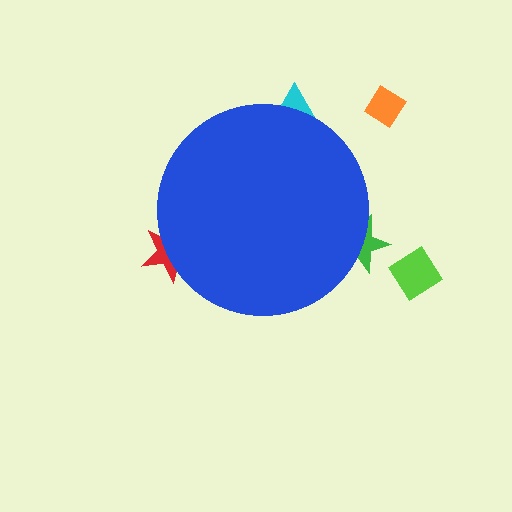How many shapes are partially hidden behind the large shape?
3 shapes are partially hidden.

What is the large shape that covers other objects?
A blue circle.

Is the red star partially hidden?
Yes, the red star is partially hidden behind the blue circle.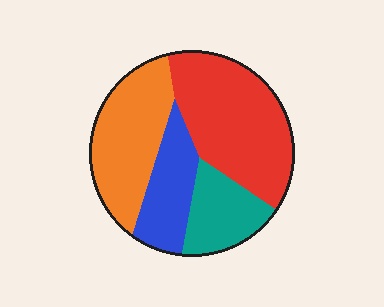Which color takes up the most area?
Red, at roughly 40%.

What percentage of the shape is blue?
Blue takes up about one sixth (1/6) of the shape.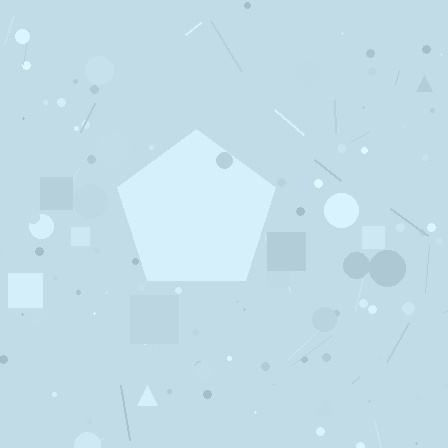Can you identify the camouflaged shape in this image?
The camouflaged shape is a pentagon.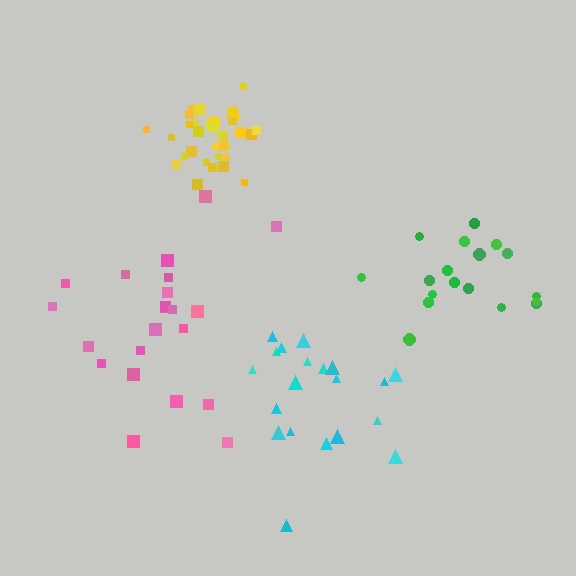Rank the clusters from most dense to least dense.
yellow, cyan, green, pink.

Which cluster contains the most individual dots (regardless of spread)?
Yellow (34).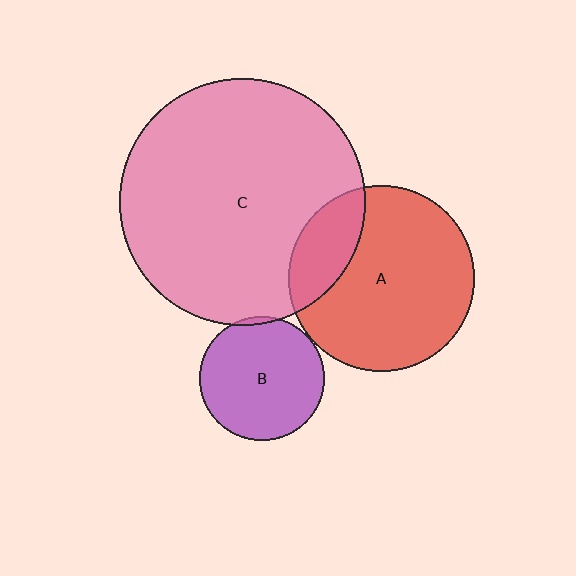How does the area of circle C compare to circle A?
Approximately 1.8 times.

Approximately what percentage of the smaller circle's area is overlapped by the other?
Approximately 5%.